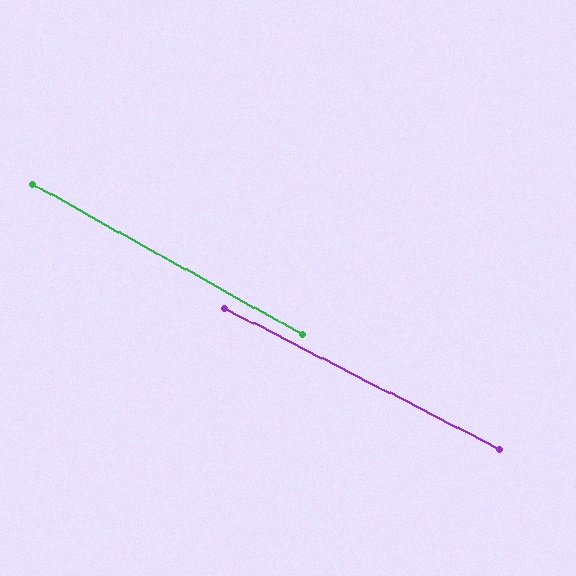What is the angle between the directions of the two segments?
Approximately 2 degrees.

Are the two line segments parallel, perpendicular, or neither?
Parallel — their directions differ by only 2.0°.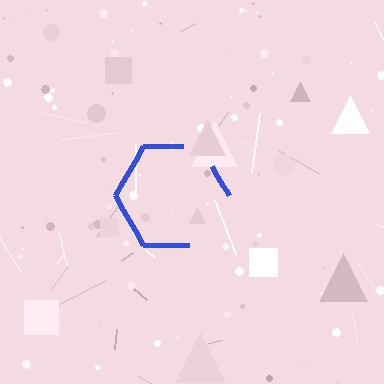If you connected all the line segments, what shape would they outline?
They would outline a hexagon.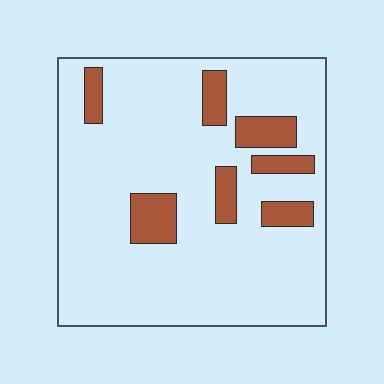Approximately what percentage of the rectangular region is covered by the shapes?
Approximately 15%.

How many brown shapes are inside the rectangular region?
7.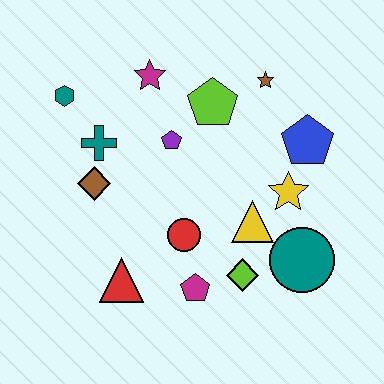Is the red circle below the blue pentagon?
Yes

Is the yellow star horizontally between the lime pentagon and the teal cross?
No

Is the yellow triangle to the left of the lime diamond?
No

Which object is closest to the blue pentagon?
The yellow star is closest to the blue pentagon.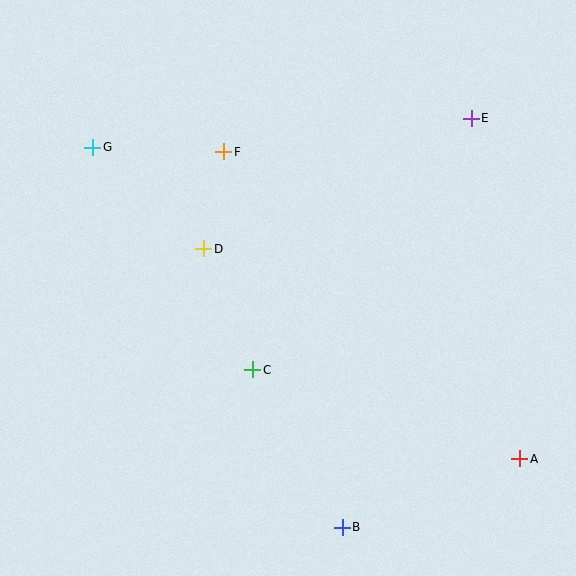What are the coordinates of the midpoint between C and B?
The midpoint between C and B is at (298, 449).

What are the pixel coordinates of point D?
Point D is at (204, 249).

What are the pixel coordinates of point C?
Point C is at (253, 370).